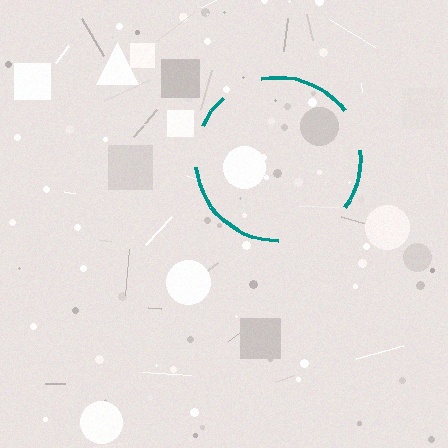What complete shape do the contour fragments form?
The contour fragments form a circle.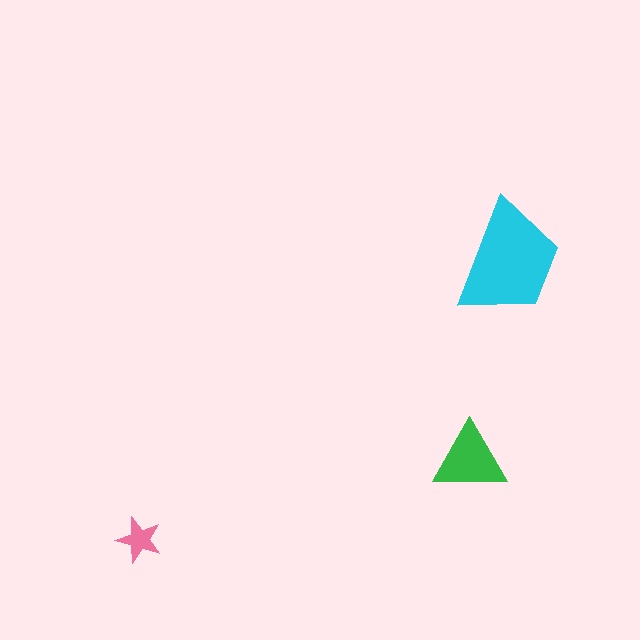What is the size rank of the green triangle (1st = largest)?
2nd.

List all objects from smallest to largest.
The pink star, the green triangle, the cyan trapezoid.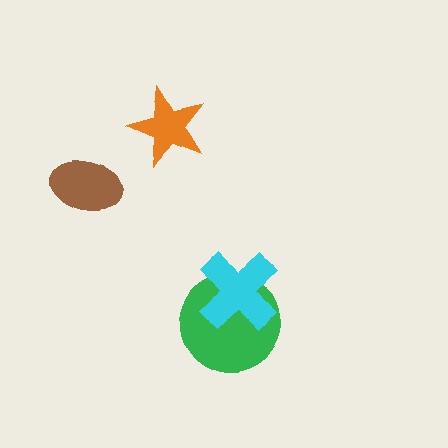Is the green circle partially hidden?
Yes, it is partially covered by another shape.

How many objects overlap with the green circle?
1 object overlaps with the green circle.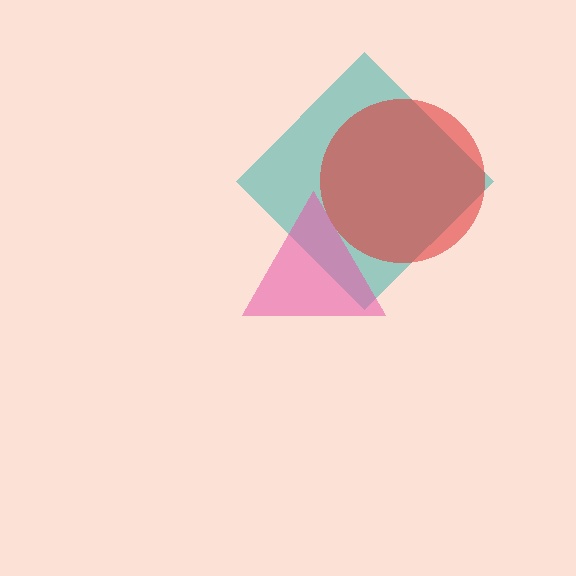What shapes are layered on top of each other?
The layered shapes are: a teal diamond, a red circle, a pink triangle.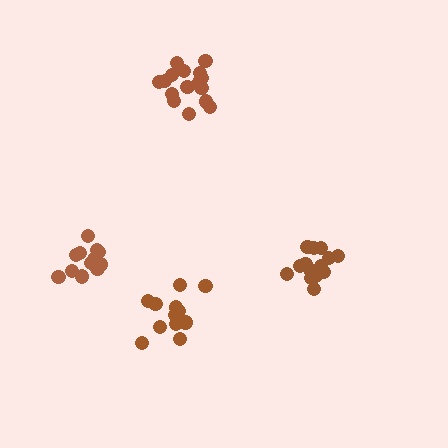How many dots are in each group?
Group 1: 16 dots, Group 2: 12 dots, Group 3: 15 dots, Group 4: 14 dots (57 total).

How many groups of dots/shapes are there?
There are 4 groups.